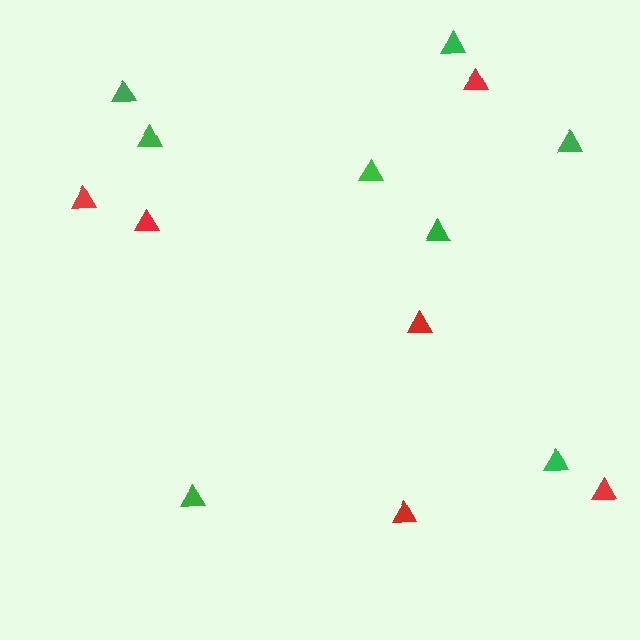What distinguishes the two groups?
There are 2 groups: one group of green triangles (8) and one group of red triangles (6).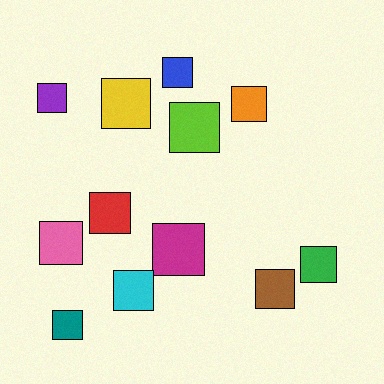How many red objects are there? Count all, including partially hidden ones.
There is 1 red object.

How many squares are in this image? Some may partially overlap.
There are 12 squares.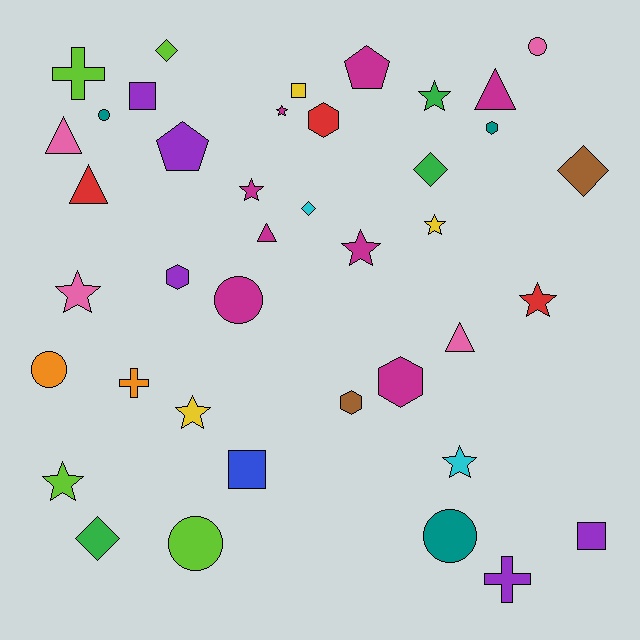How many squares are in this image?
There are 4 squares.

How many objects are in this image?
There are 40 objects.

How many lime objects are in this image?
There are 4 lime objects.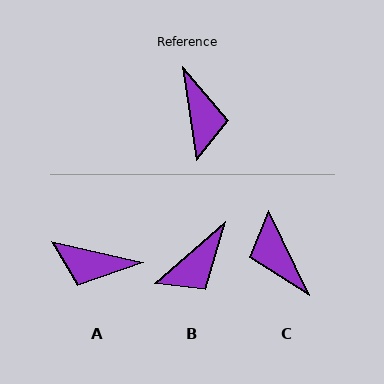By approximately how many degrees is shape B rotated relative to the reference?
Approximately 57 degrees clockwise.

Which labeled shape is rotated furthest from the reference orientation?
C, about 163 degrees away.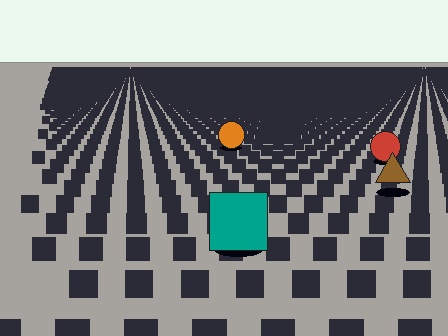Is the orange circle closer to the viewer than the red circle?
No. The red circle is closer — you can tell from the texture gradient: the ground texture is coarser near it.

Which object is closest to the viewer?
The teal square is closest. The texture marks near it are larger and more spread out.